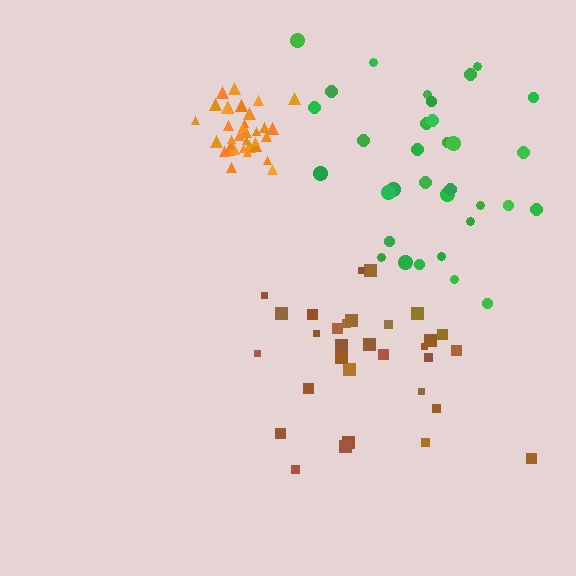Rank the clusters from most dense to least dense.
orange, green, brown.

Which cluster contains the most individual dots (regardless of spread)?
Orange (35).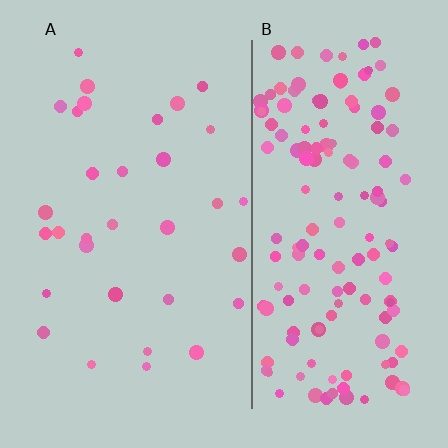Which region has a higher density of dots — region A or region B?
B (the right).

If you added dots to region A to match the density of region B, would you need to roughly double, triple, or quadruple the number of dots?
Approximately quadruple.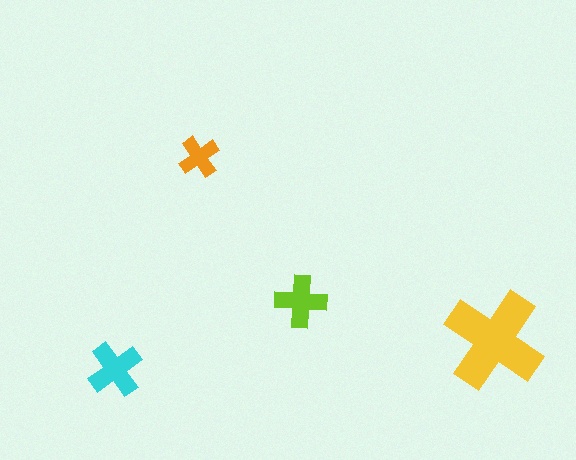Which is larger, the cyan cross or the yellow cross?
The yellow one.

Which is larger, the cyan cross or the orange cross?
The cyan one.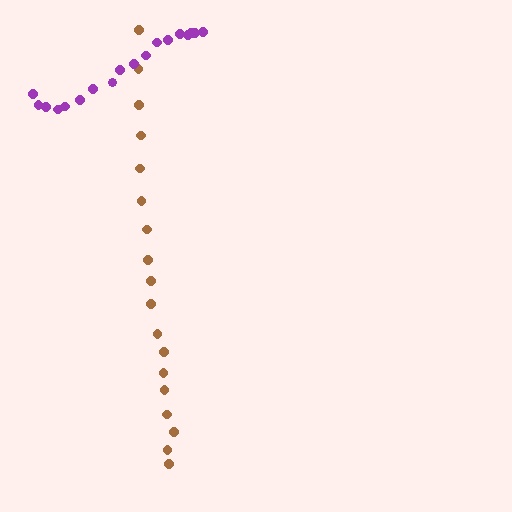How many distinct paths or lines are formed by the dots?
There are 2 distinct paths.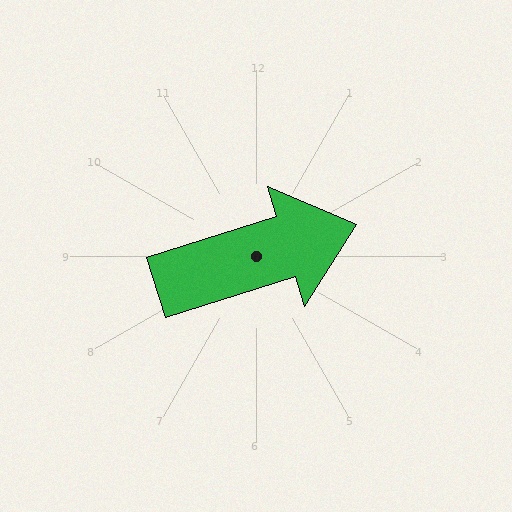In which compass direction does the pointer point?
East.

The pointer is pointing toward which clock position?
Roughly 2 o'clock.